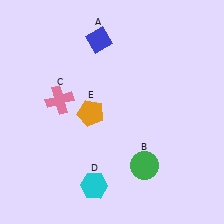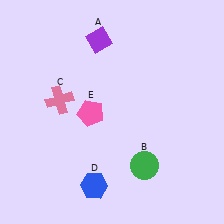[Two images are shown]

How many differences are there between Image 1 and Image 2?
There are 3 differences between the two images.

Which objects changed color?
A changed from blue to purple. D changed from cyan to blue. E changed from orange to pink.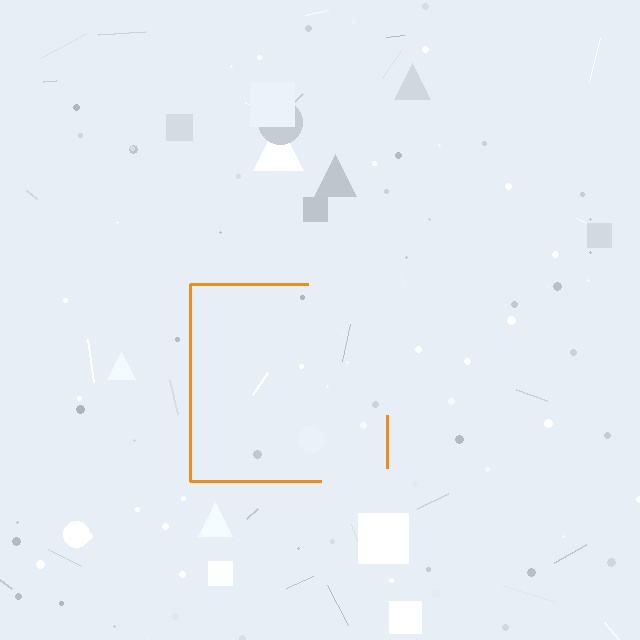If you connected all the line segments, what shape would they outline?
They would outline a square.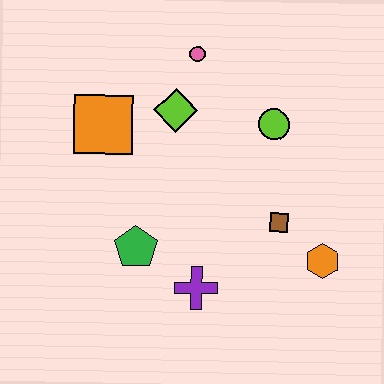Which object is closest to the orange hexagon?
The brown square is closest to the orange hexagon.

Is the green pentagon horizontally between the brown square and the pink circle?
No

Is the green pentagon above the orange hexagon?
Yes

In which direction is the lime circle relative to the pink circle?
The lime circle is to the right of the pink circle.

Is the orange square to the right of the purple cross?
No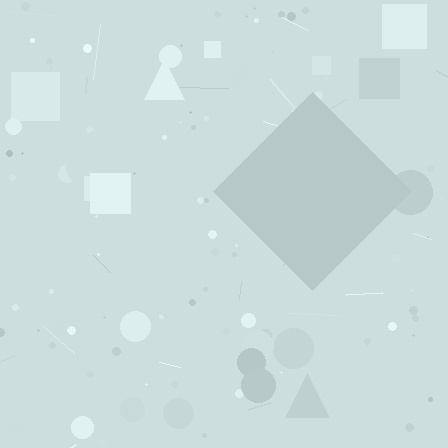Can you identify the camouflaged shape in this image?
The camouflaged shape is a diamond.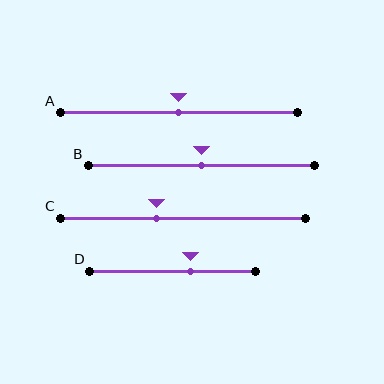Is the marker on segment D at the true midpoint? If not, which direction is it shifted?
No, the marker on segment D is shifted to the right by about 11% of the segment length.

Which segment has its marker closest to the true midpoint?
Segment A has its marker closest to the true midpoint.